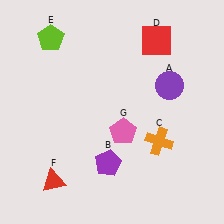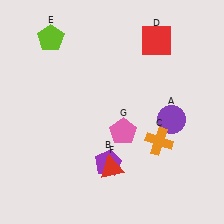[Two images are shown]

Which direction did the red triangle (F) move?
The red triangle (F) moved right.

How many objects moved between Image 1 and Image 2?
2 objects moved between the two images.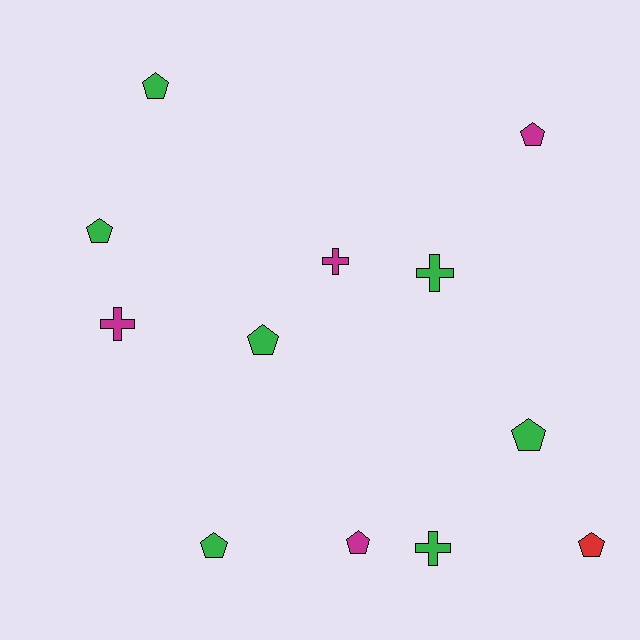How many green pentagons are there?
There are 5 green pentagons.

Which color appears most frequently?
Green, with 7 objects.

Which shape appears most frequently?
Pentagon, with 8 objects.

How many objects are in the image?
There are 12 objects.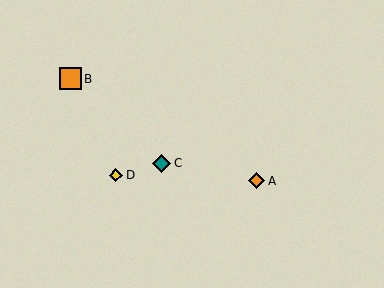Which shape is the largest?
The orange square (labeled B) is the largest.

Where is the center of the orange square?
The center of the orange square is at (70, 79).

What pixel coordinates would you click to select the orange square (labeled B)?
Click at (70, 79) to select the orange square B.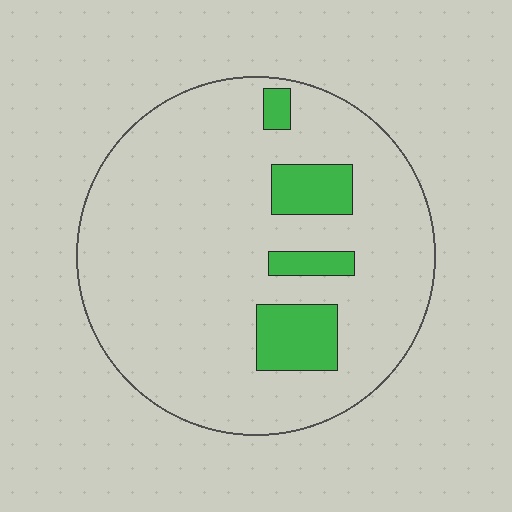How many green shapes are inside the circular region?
4.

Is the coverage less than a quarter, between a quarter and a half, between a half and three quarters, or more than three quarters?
Less than a quarter.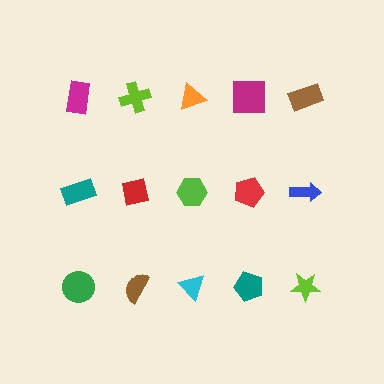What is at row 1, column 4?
A magenta square.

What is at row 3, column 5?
A lime star.